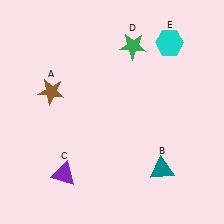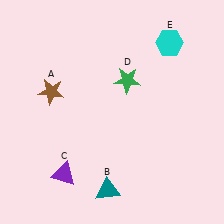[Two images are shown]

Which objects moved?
The objects that moved are: the teal triangle (B), the green star (D).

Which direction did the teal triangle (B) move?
The teal triangle (B) moved left.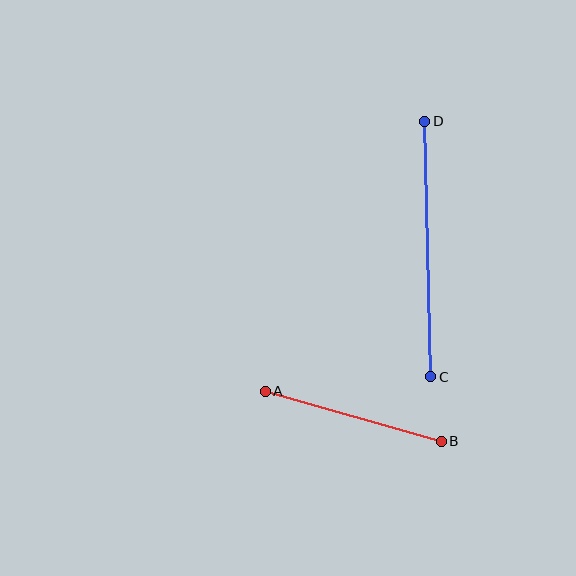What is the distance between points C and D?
The distance is approximately 256 pixels.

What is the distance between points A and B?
The distance is approximately 183 pixels.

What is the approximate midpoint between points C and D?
The midpoint is at approximately (428, 249) pixels.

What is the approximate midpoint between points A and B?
The midpoint is at approximately (353, 416) pixels.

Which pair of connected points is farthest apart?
Points C and D are farthest apart.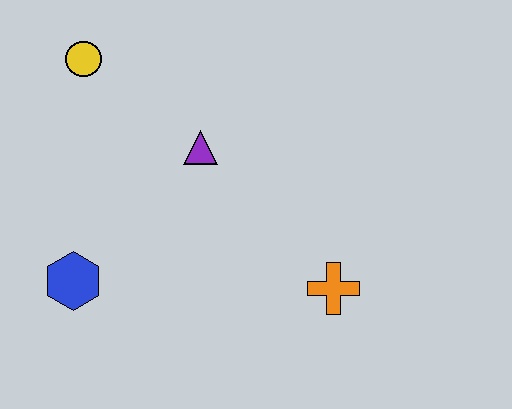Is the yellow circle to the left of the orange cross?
Yes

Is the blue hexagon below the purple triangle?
Yes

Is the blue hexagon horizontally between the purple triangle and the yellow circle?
No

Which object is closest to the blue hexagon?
The purple triangle is closest to the blue hexagon.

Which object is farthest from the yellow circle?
The orange cross is farthest from the yellow circle.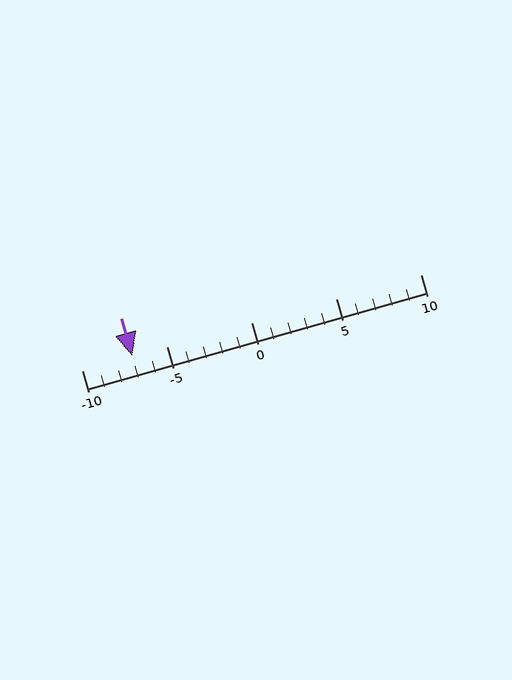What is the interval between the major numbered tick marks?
The major tick marks are spaced 5 units apart.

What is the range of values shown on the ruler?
The ruler shows values from -10 to 10.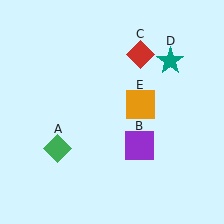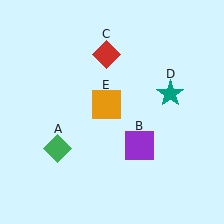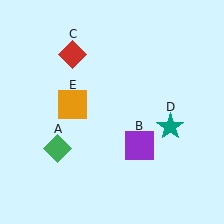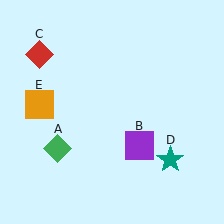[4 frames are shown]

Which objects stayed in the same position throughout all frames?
Green diamond (object A) and purple square (object B) remained stationary.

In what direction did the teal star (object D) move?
The teal star (object D) moved down.